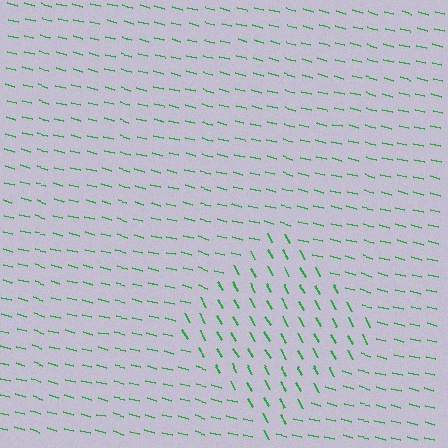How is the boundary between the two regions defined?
The boundary is defined purely by a change in line orientation (approximately 45 degrees difference). All lines are the same color and thickness.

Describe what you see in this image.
The image is filled with small green line segments. A diamond region in the image has lines oriented differently from the surrounding lines, creating a visible texture boundary.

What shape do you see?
I see a diamond.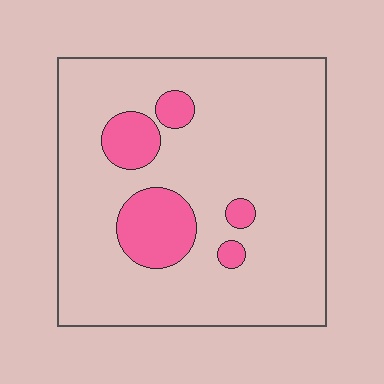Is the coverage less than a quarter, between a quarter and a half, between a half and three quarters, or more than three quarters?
Less than a quarter.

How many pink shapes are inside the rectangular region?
5.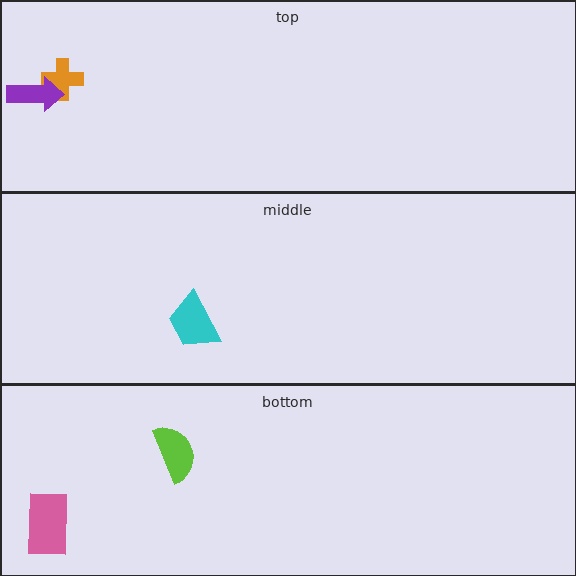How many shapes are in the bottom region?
2.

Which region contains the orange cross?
The top region.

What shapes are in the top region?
The orange cross, the purple arrow.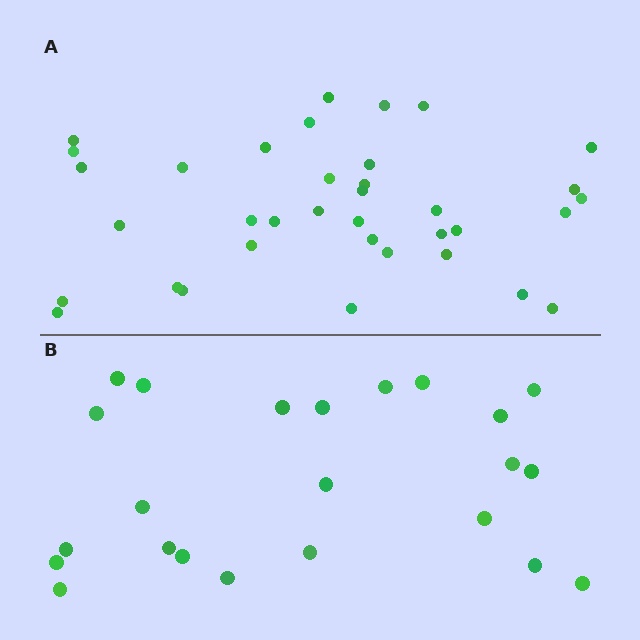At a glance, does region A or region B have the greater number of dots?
Region A (the top region) has more dots.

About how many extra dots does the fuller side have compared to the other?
Region A has approximately 15 more dots than region B.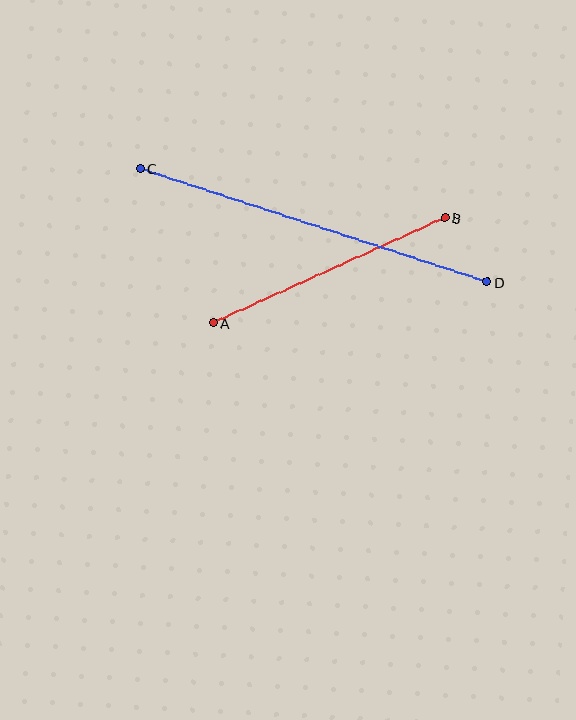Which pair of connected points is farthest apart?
Points C and D are farthest apart.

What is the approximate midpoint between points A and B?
The midpoint is at approximately (329, 270) pixels.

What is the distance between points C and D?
The distance is approximately 365 pixels.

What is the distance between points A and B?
The distance is approximately 255 pixels.